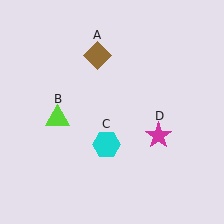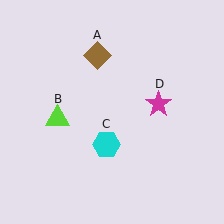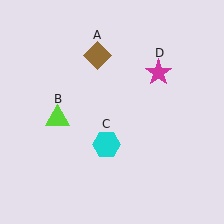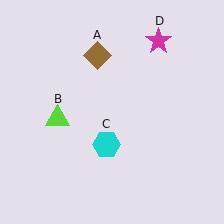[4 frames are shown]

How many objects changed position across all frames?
1 object changed position: magenta star (object D).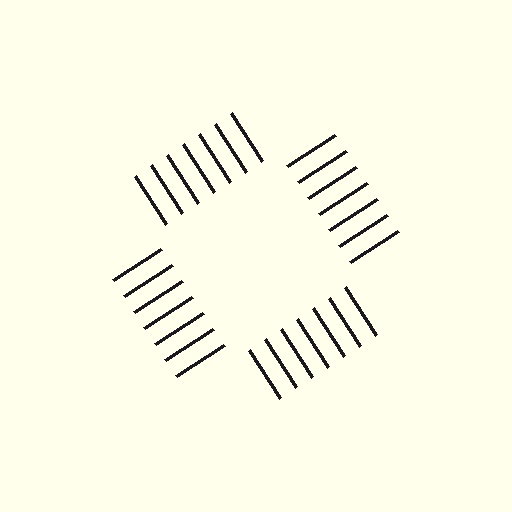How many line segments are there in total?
28 — 7 along each of the 4 edges.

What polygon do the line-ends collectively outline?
An illusory square — the line segments terminate on its edges but no continuous stroke is drawn.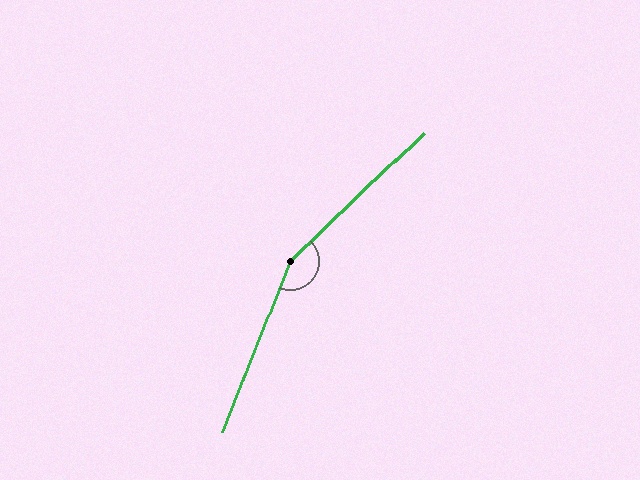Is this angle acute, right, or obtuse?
It is obtuse.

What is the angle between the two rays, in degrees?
Approximately 156 degrees.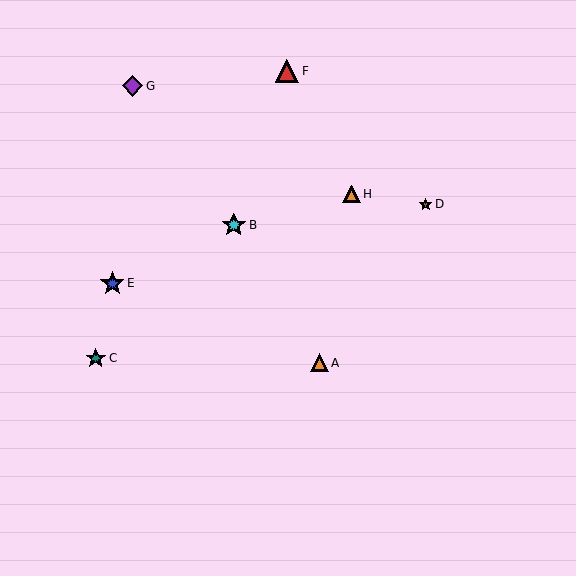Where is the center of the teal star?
The center of the teal star is at (96, 358).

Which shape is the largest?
The blue star (labeled E) is the largest.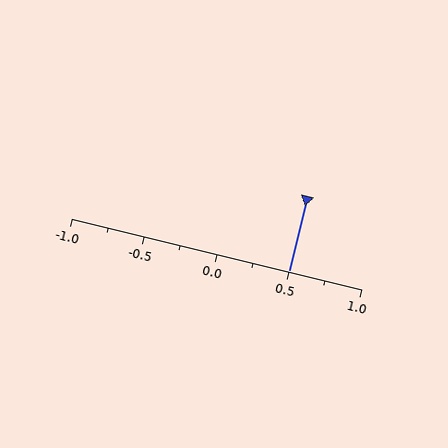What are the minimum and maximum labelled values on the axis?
The axis runs from -1.0 to 1.0.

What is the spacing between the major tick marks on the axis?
The major ticks are spaced 0.5 apart.